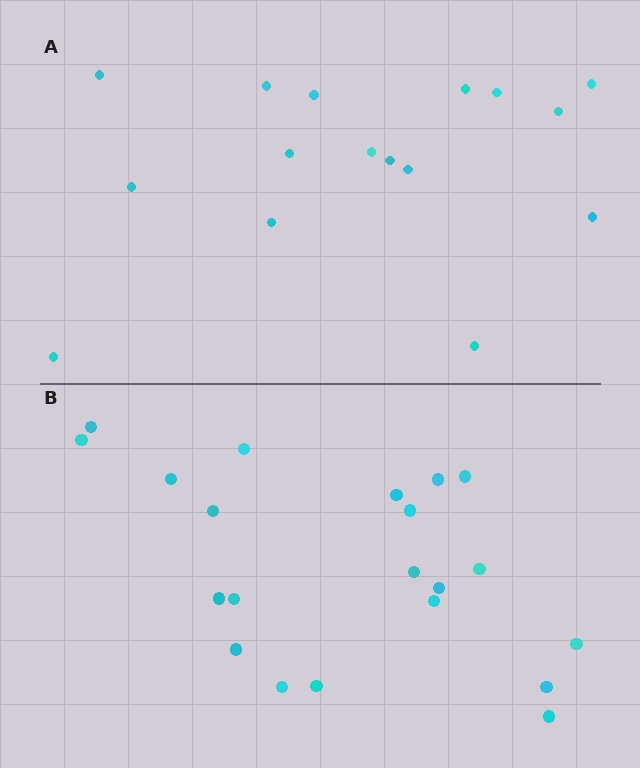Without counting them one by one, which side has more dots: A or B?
Region B (the bottom region) has more dots.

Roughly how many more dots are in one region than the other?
Region B has about 5 more dots than region A.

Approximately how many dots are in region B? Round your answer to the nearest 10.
About 20 dots. (The exact count is 21, which rounds to 20.)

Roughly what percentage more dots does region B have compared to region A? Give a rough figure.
About 30% more.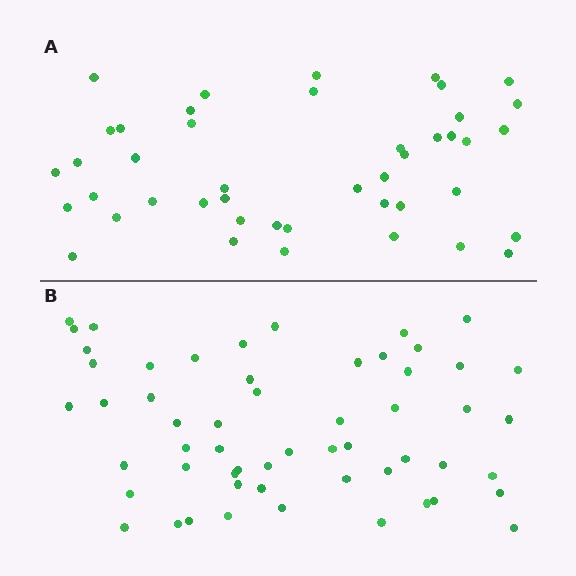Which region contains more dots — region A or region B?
Region B (the bottom region) has more dots.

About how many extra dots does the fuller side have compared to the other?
Region B has roughly 12 or so more dots than region A.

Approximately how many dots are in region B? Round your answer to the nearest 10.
About 60 dots. (The exact count is 56, which rounds to 60.)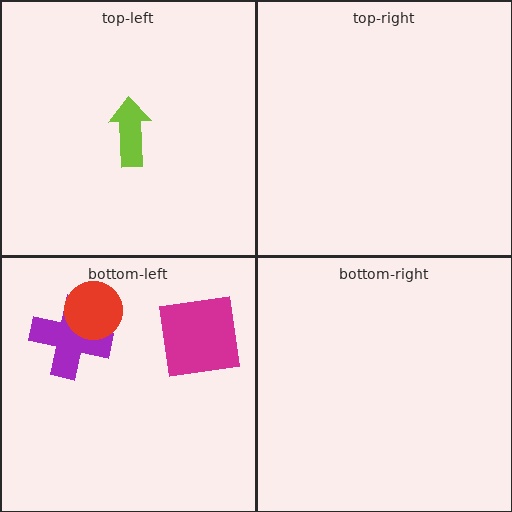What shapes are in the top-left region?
The lime arrow.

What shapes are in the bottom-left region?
The purple cross, the magenta square, the red circle.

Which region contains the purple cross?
The bottom-left region.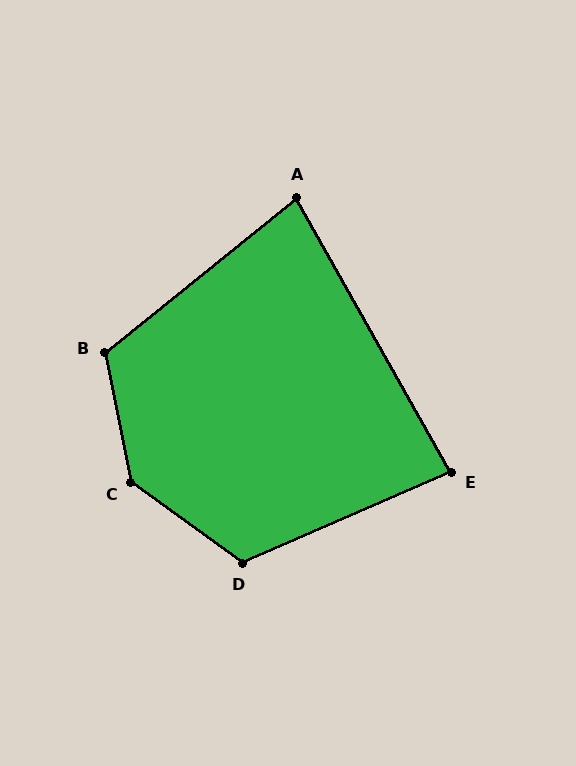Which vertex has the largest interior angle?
C, at approximately 137 degrees.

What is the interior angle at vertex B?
Approximately 118 degrees (obtuse).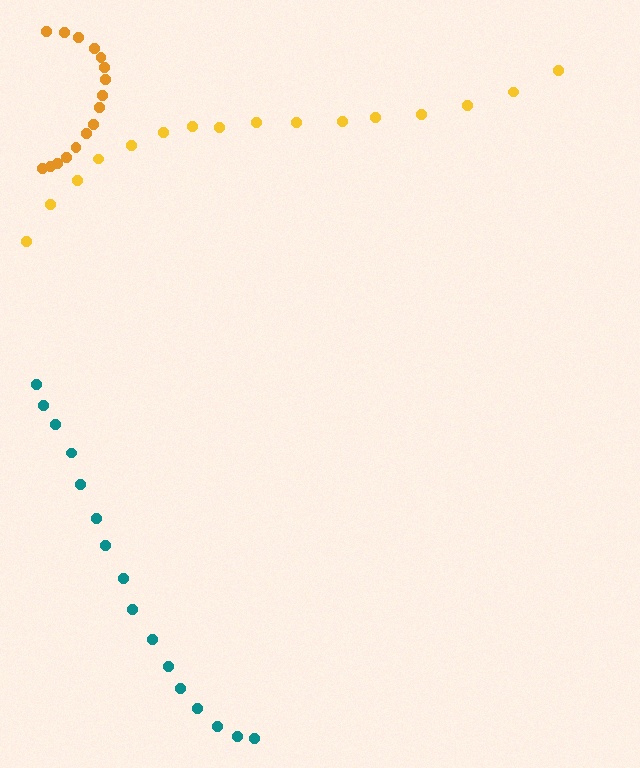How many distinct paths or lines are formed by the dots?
There are 3 distinct paths.